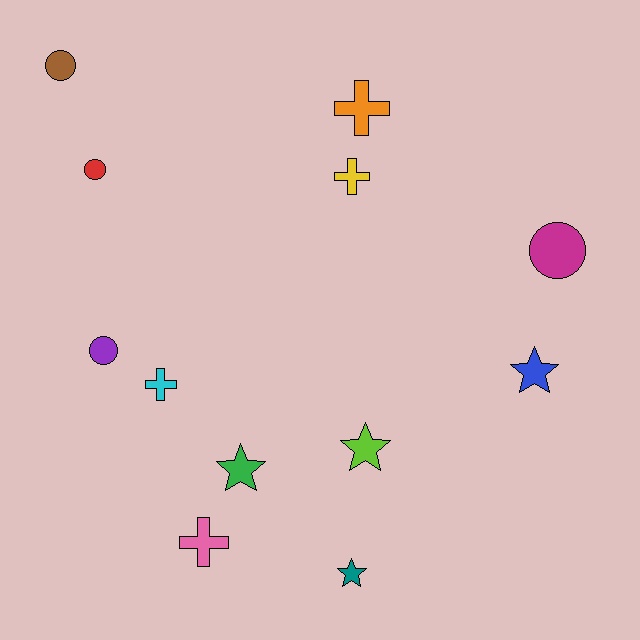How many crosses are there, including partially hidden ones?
There are 4 crosses.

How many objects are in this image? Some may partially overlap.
There are 12 objects.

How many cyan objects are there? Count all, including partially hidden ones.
There is 1 cyan object.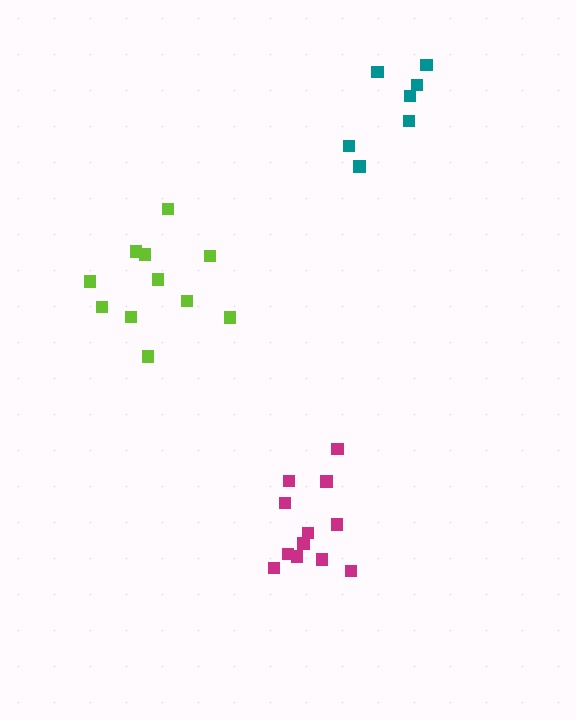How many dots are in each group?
Group 1: 7 dots, Group 2: 12 dots, Group 3: 11 dots (30 total).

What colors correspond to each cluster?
The clusters are colored: teal, magenta, lime.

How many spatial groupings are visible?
There are 3 spatial groupings.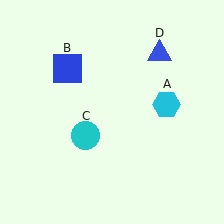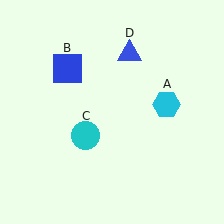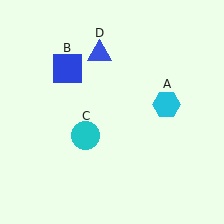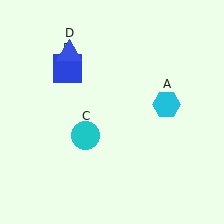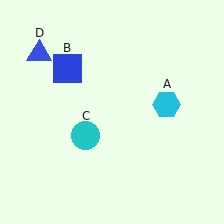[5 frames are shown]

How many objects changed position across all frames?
1 object changed position: blue triangle (object D).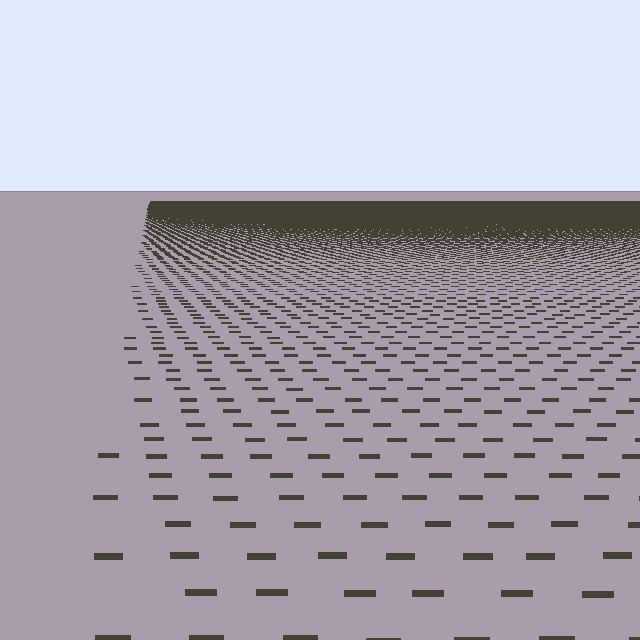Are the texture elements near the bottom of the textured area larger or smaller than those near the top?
Larger. Near the bottom, elements are closer to the viewer and appear at a bigger on-screen size.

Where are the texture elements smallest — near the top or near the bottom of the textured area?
Near the top.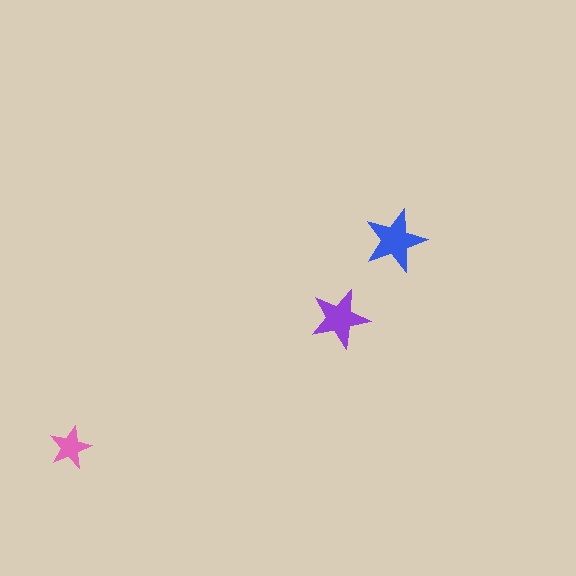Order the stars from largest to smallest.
the blue one, the purple one, the pink one.